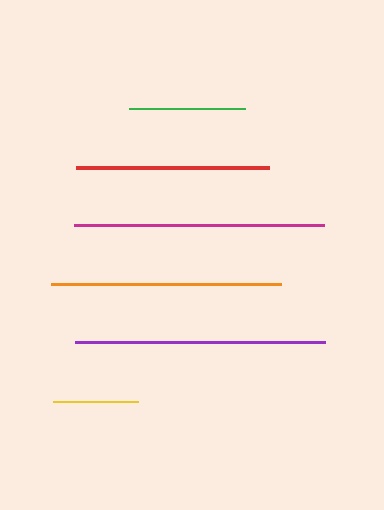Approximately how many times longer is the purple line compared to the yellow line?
The purple line is approximately 2.9 times the length of the yellow line.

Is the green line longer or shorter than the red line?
The red line is longer than the green line.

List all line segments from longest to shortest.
From longest to shortest: magenta, purple, orange, red, green, yellow.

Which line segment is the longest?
The magenta line is the longest at approximately 250 pixels.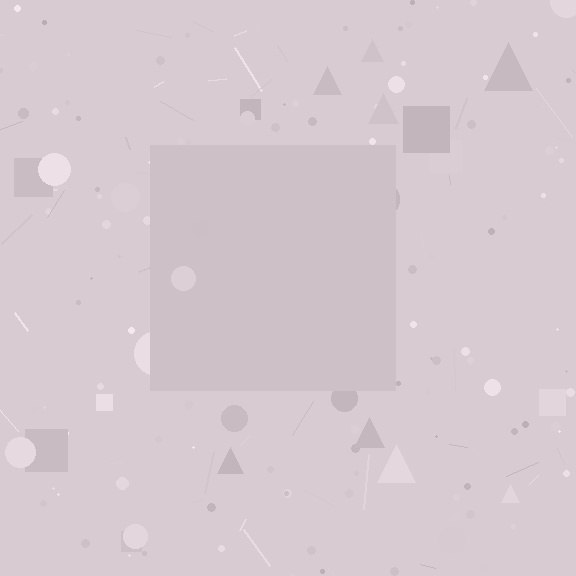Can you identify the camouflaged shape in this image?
The camouflaged shape is a square.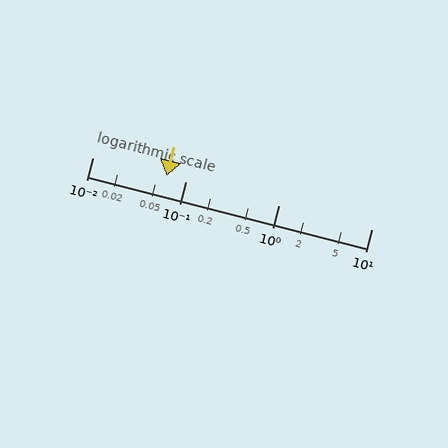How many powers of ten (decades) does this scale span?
The scale spans 3 decades, from 0.01 to 10.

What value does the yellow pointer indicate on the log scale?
The pointer indicates approximately 0.062.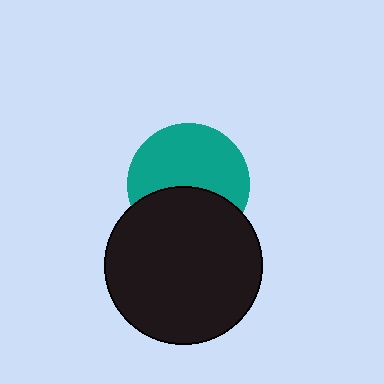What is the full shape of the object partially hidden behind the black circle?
The partially hidden object is a teal circle.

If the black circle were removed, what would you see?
You would see the complete teal circle.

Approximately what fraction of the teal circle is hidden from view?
Roughly 40% of the teal circle is hidden behind the black circle.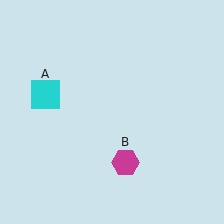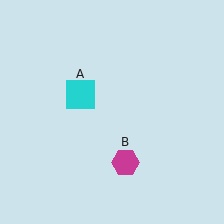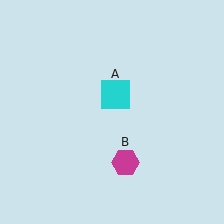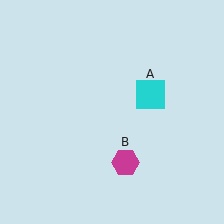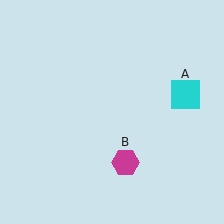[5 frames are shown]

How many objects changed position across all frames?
1 object changed position: cyan square (object A).